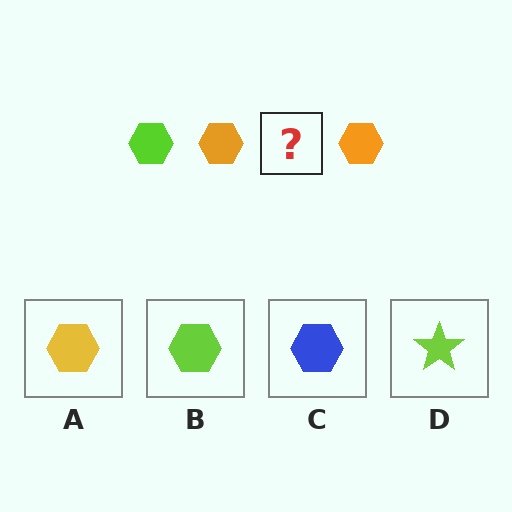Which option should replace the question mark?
Option B.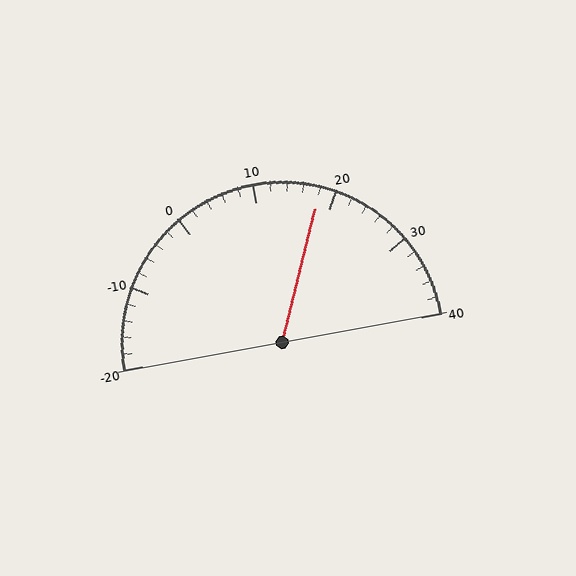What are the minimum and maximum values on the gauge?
The gauge ranges from -20 to 40.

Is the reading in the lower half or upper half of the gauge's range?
The reading is in the upper half of the range (-20 to 40).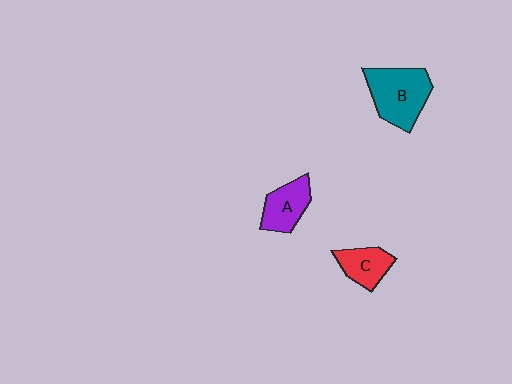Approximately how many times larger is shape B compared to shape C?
Approximately 1.7 times.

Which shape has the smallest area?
Shape C (red).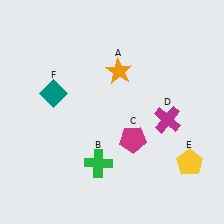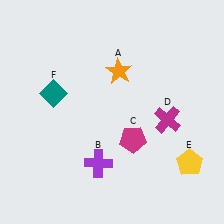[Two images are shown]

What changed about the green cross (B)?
In Image 1, B is green. In Image 2, it changed to purple.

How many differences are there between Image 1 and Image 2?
There is 1 difference between the two images.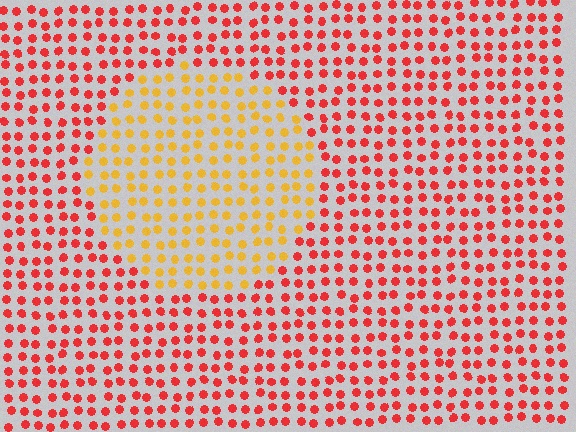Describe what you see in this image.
The image is filled with small red elements in a uniform arrangement. A circle-shaped region is visible where the elements are tinted to a slightly different hue, forming a subtle color boundary.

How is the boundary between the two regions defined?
The boundary is defined purely by a slight shift in hue (about 45 degrees). Spacing, size, and orientation are identical on both sides.